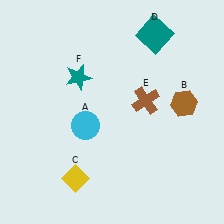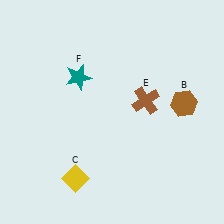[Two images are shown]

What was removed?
The cyan circle (A), the teal square (D) were removed in Image 2.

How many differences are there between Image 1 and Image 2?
There are 2 differences between the two images.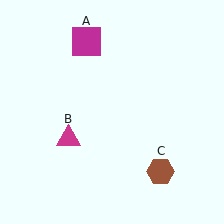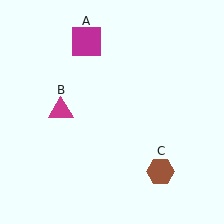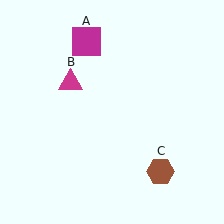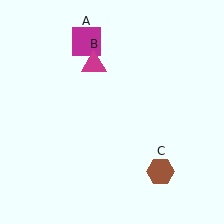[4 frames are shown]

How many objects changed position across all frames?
1 object changed position: magenta triangle (object B).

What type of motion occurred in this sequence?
The magenta triangle (object B) rotated clockwise around the center of the scene.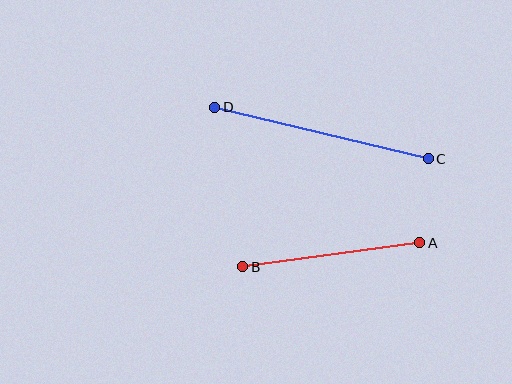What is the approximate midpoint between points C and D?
The midpoint is at approximately (321, 133) pixels.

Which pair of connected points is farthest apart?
Points C and D are farthest apart.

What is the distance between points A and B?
The distance is approximately 179 pixels.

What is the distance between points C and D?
The distance is approximately 219 pixels.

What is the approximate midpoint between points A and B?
The midpoint is at approximately (331, 255) pixels.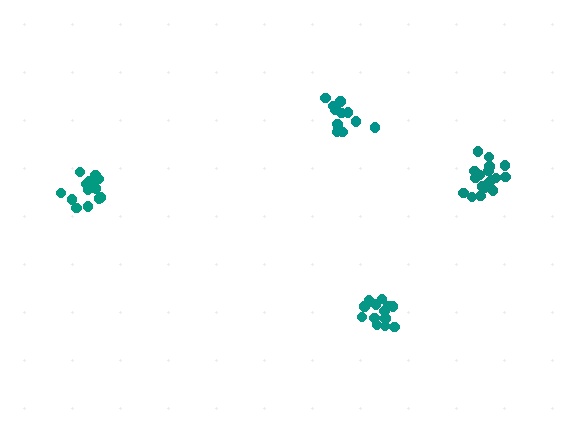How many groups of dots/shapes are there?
There are 4 groups.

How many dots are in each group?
Group 1: 14 dots, Group 2: 15 dots, Group 3: 18 dots, Group 4: 12 dots (59 total).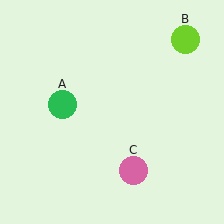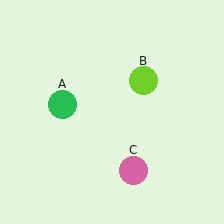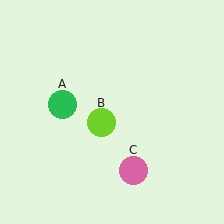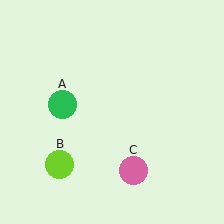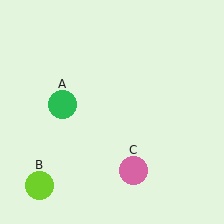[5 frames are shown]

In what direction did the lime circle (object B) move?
The lime circle (object B) moved down and to the left.